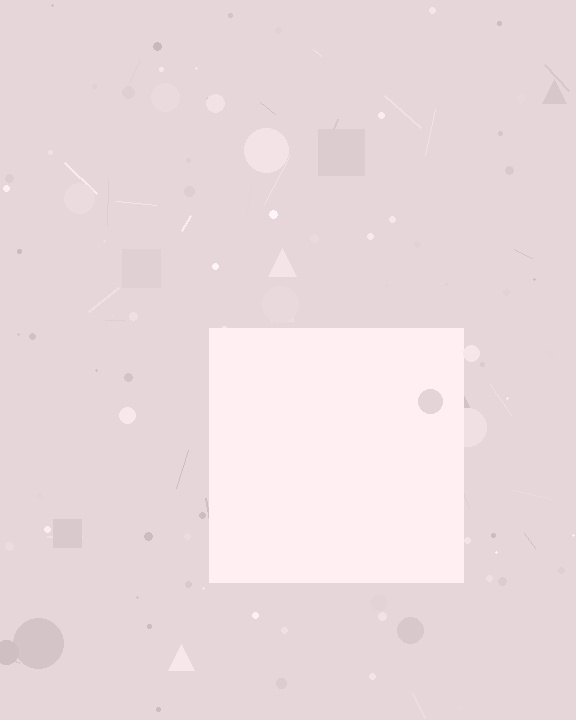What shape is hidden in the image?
A square is hidden in the image.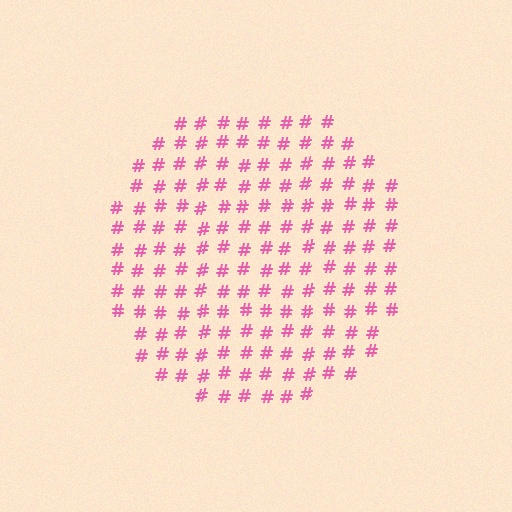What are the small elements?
The small elements are hash symbols.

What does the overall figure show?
The overall figure shows a circle.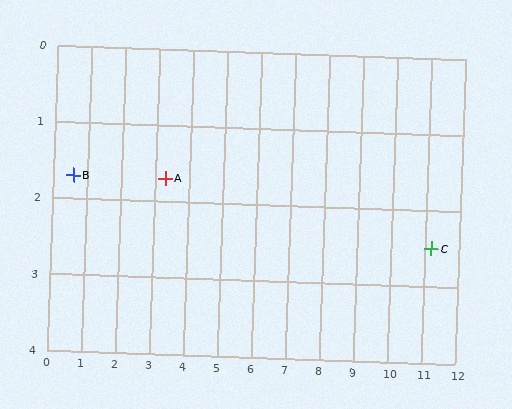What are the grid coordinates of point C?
Point C is at approximately (11.2, 2.5).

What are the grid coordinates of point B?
Point B is at approximately (0.6, 1.7).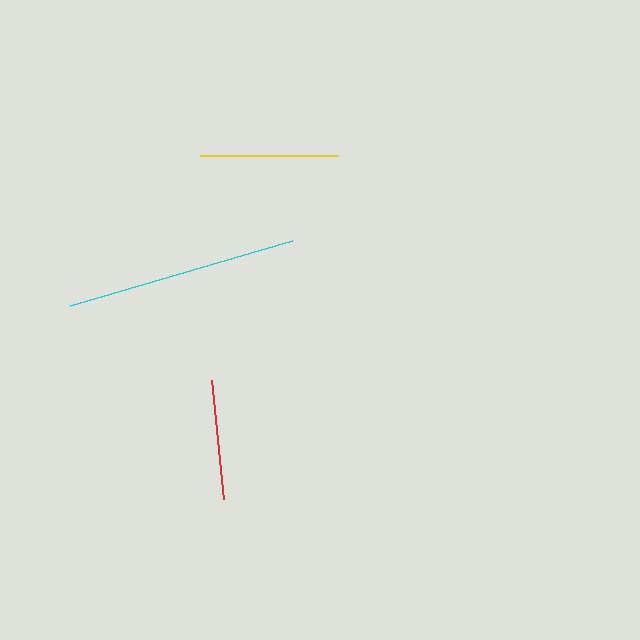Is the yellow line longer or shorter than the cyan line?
The cyan line is longer than the yellow line.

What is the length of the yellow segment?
The yellow segment is approximately 138 pixels long.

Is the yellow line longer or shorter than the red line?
The yellow line is longer than the red line.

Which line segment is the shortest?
The red line is the shortest at approximately 120 pixels.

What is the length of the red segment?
The red segment is approximately 120 pixels long.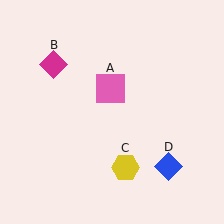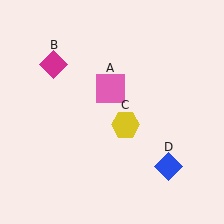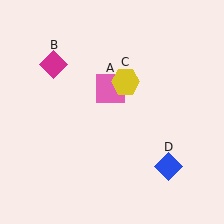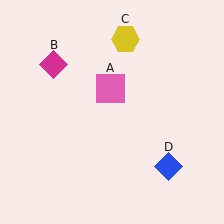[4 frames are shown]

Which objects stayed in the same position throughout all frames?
Pink square (object A) and magenta diamond (object B) and blue diamond (object D) remained stationary.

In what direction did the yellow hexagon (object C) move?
The yellow hexagon (object C) moved up.